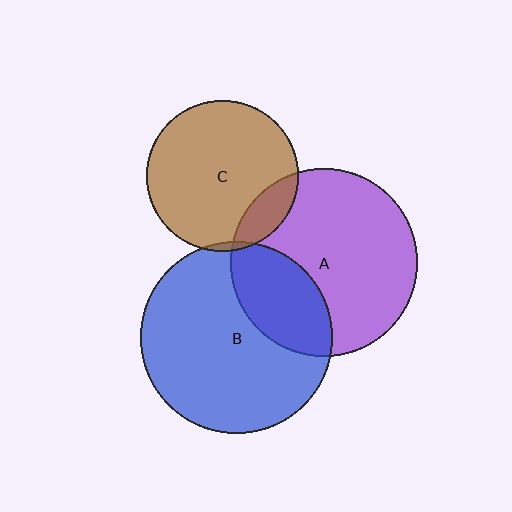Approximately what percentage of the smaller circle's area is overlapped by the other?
Approximately 30%.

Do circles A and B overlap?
Yes.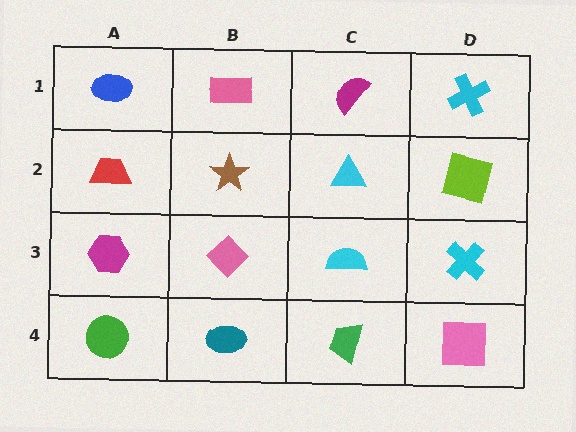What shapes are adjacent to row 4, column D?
A cyan cross (row 3, column D), a green trapezoid (row 4, column C).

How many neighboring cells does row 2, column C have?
4.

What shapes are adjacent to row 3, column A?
A red trapezoid (row 2, column A), a green circle (row 4, column A), a pink diamond (row 3, column B).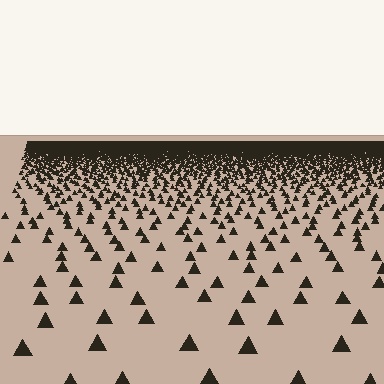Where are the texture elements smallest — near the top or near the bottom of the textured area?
Near the top.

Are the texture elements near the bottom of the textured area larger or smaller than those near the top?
Larger. Near the bottom, elements are closer to the viewer and appear at a bigger on-screen size.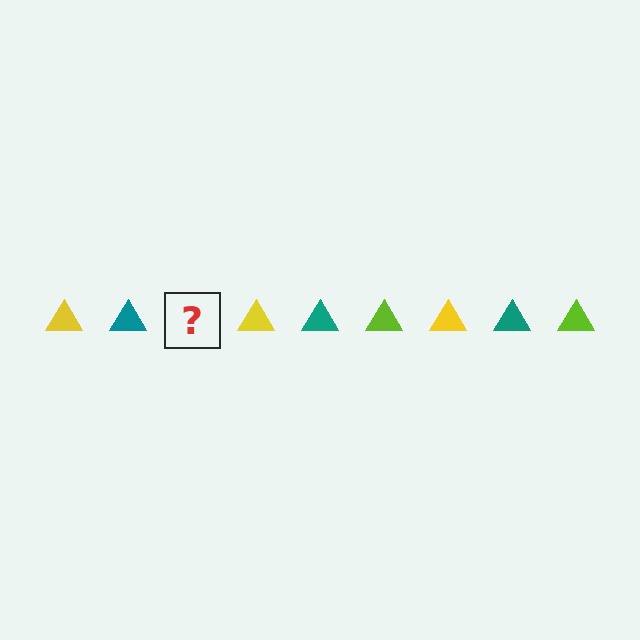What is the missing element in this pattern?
The missing element is a lime triangle.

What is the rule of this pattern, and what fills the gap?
The rule is that the pattern cycles through yellow, teal, lime triangles. The gap should be filled with a lime triangle.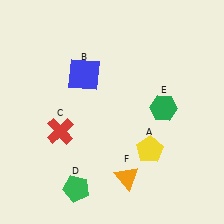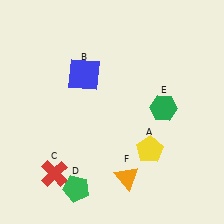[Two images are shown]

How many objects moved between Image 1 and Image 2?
1 object moved between the two images.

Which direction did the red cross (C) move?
The red cross (C) moved down.